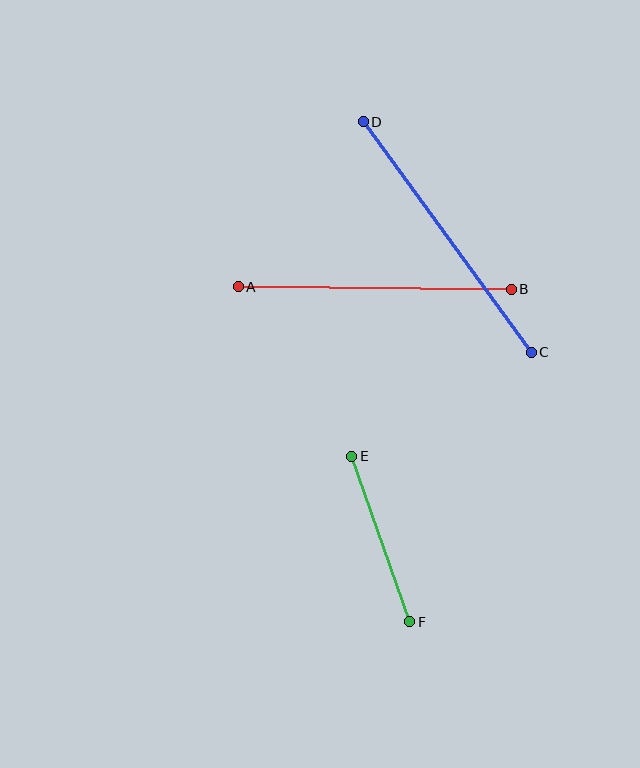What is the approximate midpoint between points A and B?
The midpoint is at approximately (375, 288) pixels.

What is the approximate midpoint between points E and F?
The midpoint is at approximately (381, 539) pixels.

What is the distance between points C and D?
The distance is approximately 285 pixels.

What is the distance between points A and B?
The distance is approximately 273 pixels.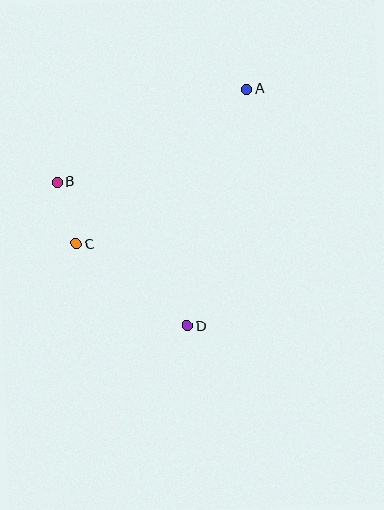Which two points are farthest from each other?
Points A and D are farthest from each other.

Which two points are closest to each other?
Points B and C are closest to each other.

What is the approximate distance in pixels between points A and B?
The distance between A and B is approximately 211 pixels.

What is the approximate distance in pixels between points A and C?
The distance between A and C is approximately 230 pixels.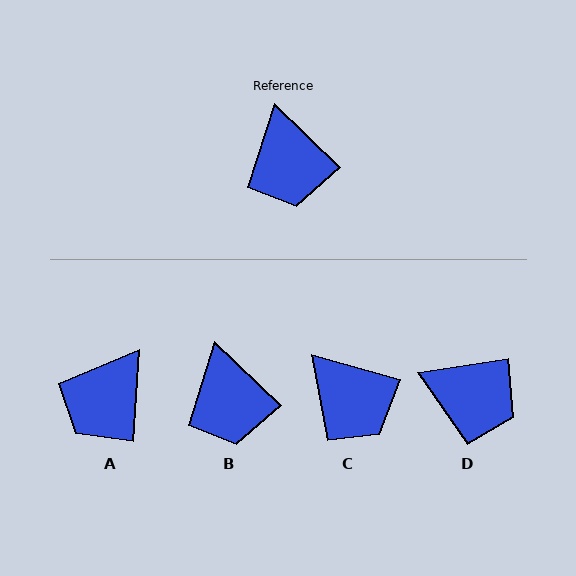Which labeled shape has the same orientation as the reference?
B.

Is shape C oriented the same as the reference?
No, it is off by about 28 degrees.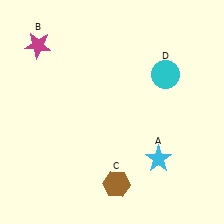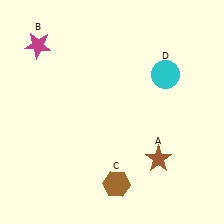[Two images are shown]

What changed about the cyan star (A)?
In Image 1, A is cyan. In Image 2, it changed to brown.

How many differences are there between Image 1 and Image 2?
There is 1 difference between the two images.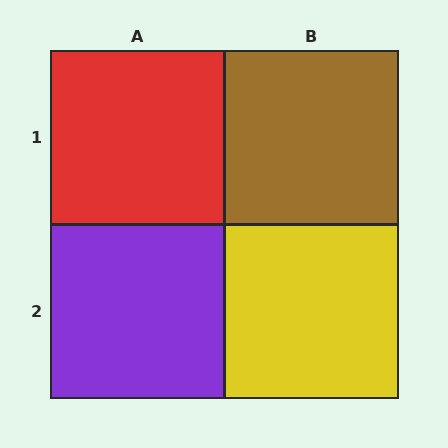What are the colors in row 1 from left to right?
Red, brown.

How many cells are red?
1 cell is red.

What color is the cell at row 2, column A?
Purple.